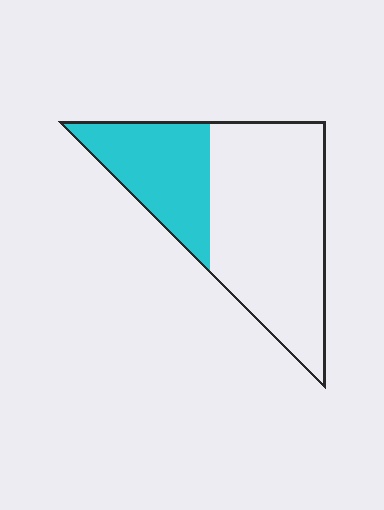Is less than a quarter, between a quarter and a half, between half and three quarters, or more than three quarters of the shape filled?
Between a quarter and a half.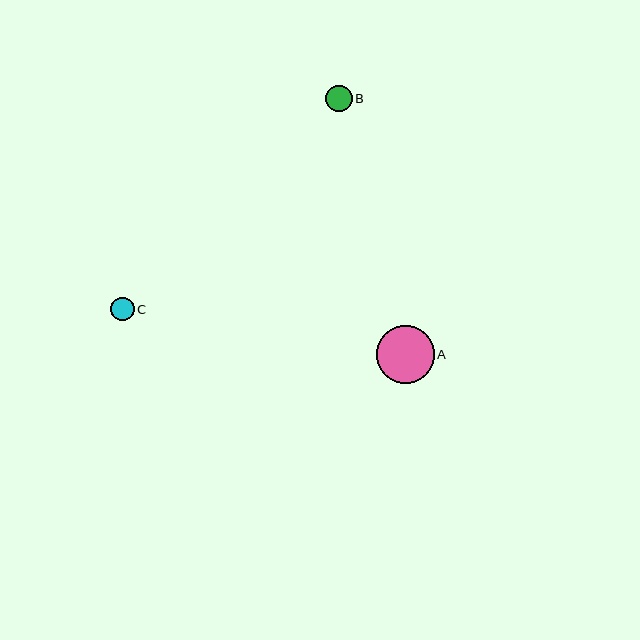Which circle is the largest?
Circle A is the largest with a size of approximately 58 pixels.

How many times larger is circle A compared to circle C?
Circle A is approximately 2.4 times the size of circle C.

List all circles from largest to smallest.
From largest to smallest: A, B, C.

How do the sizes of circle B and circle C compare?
Circle B and circle C are approximately the same size.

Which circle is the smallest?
Circle C is the smallest with a size of approximately 24 pixels.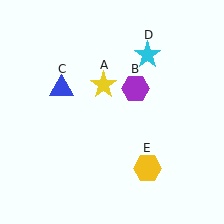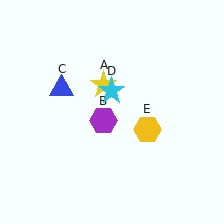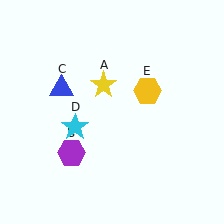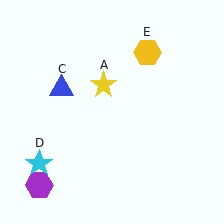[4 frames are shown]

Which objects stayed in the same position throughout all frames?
Yellow star (object A) and blue triangle (object C) remained stationary.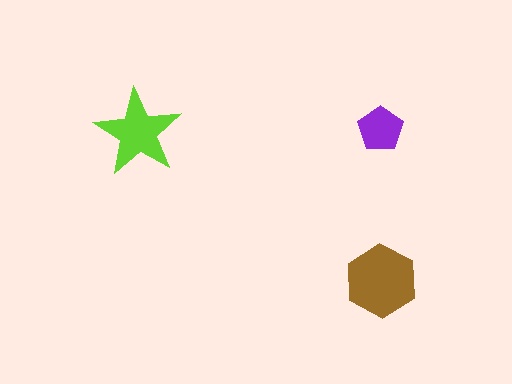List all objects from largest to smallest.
The brown hexagon, the lime star, the purple pentagon.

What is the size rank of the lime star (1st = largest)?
2nd.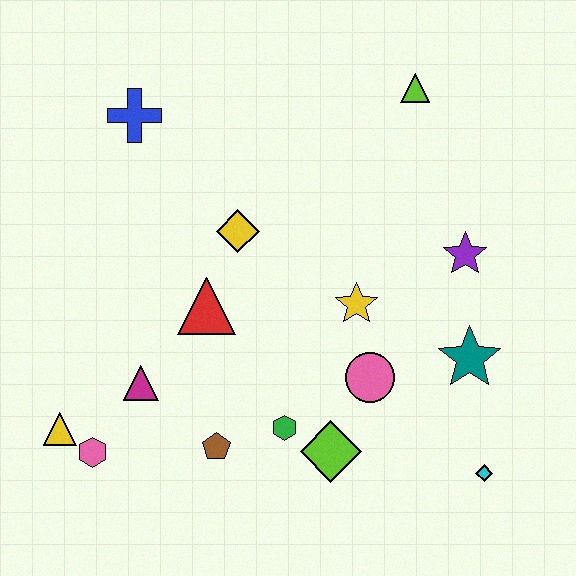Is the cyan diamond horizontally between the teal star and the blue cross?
No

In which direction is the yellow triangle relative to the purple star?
The yellow triangle is to the left of the purple star.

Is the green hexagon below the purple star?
Yes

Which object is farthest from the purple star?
The yellow triangle is farthest from the purple star.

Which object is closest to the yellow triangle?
The pink hexagon is closest to the yellow triangle.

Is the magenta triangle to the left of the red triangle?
Yes